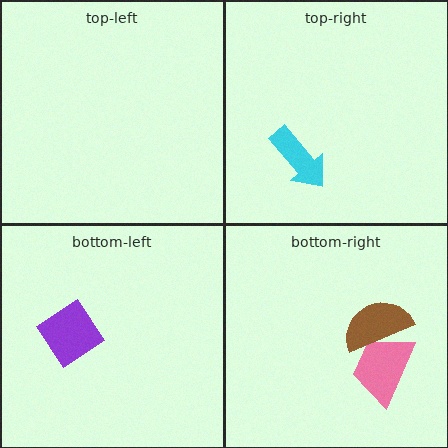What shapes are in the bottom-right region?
The pink trapezoid, the brown semicircle.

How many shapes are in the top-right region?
1.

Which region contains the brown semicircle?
The bottom-right region.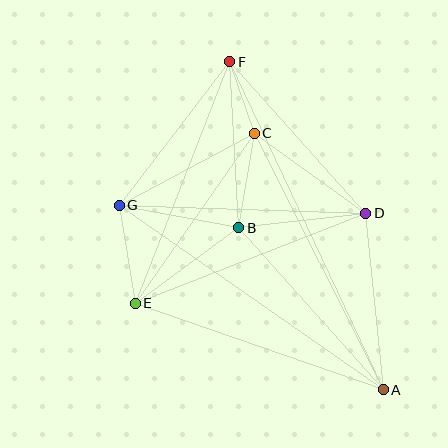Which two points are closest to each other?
Points C and F are closest to each other.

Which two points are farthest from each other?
Points A and F are farthest from each other.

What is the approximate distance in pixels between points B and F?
The distance between B and F is approximately 166 pixels.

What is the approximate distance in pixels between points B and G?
The distance between B and G is approximately 122 pixels.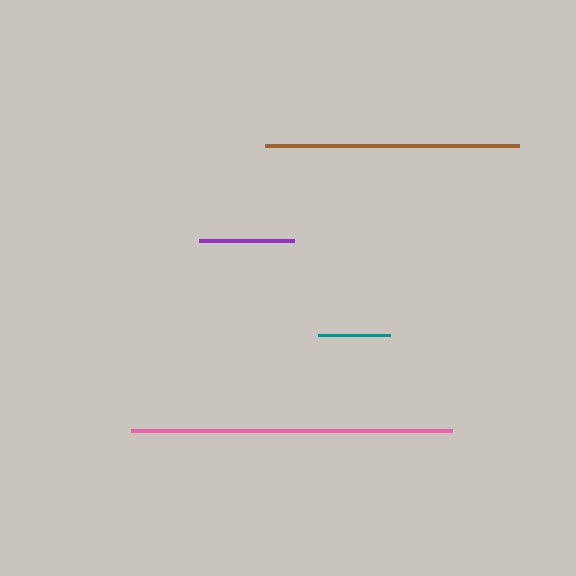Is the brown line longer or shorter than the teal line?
The brown line is longer than the teal line.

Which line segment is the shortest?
The teal line is the shortest at approximately 71 pixels.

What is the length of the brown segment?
The brown segment is approximately 254 pixels long.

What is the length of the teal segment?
The teal segment is approximately 71 pixels long.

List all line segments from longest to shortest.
From longest to shortest: pink, brown, purple, teal.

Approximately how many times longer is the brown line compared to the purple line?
The brown line is approximately 2.7 times the length of the purple line.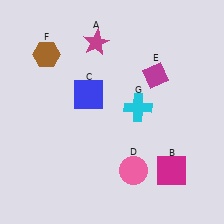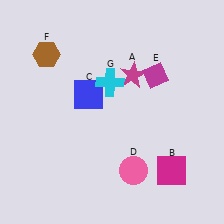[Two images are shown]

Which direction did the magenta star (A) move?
The magenta star (A) moved right.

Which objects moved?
The objects that moved are: the magenta star (A), the cyan cross (G).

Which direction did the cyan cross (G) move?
The cyan cross (G) moved left.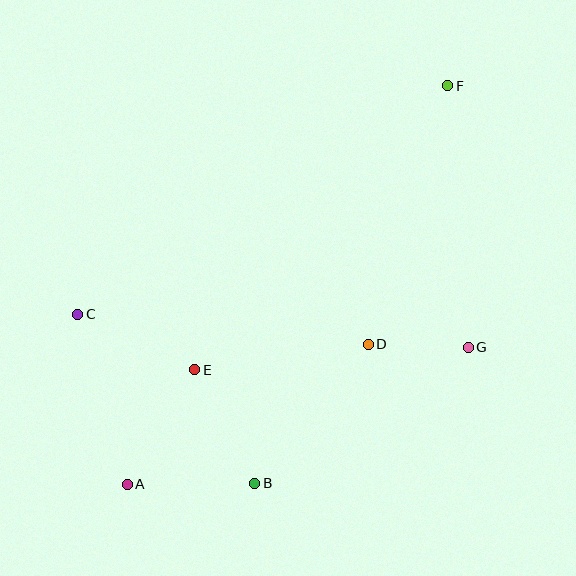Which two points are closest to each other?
Points D and G are closest to each other.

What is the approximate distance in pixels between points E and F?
The distance between E and F is approximately 380 pixels.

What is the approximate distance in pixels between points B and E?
The distance between B and E is approximately 128 pixels.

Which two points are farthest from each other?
Points A and F are farthest from each other.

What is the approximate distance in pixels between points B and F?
The distance between B and F is approximately 442 pixels.